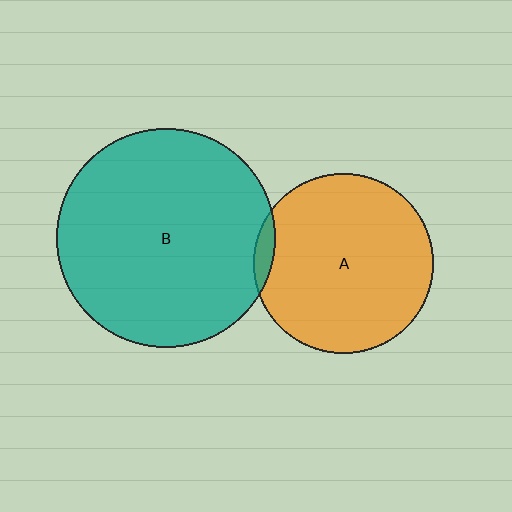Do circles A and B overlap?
Yes.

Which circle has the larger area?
Circle B (teal).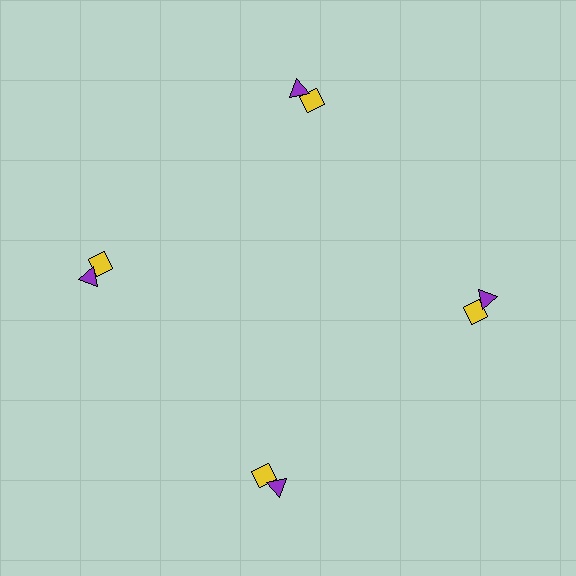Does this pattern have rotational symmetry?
Yes, this pattern has 4-fold rotational symmetry. It looks the same after rotating 90 degrees around the center.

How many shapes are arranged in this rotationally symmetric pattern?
There are 8 shapes, arranged in 4 groups of 2.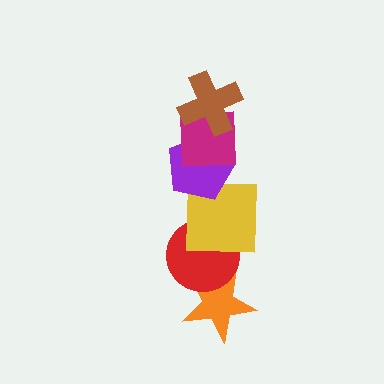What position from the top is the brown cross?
The brown cross is 1st from the top.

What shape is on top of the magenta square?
The brown cross is on top of the magenta square.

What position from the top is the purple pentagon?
The purple pentagon is 3rd from the top.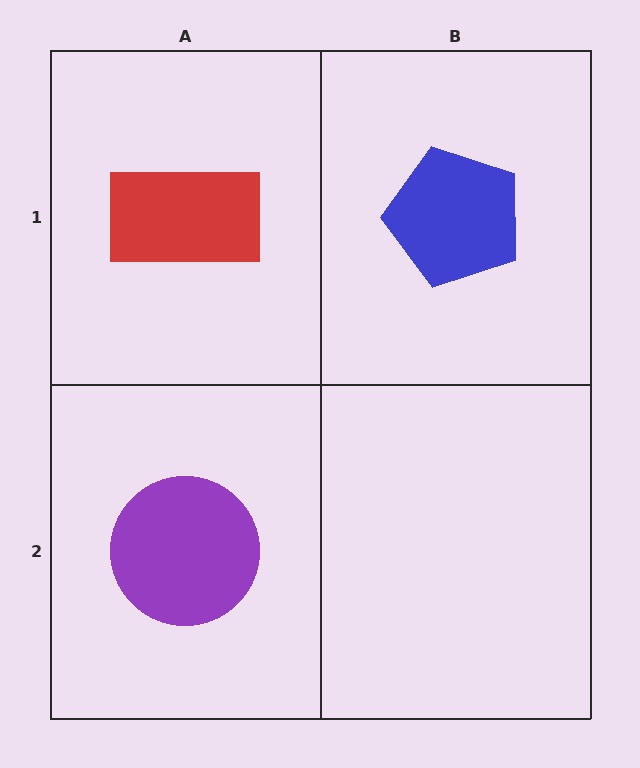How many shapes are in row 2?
1 shape.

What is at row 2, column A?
A purple circle.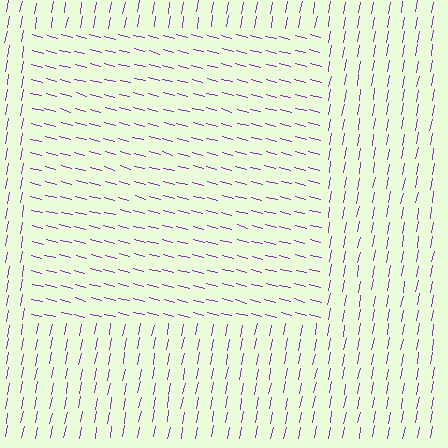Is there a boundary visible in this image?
Yes, there is a texture boundary formed by a change in line orientation.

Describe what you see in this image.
The image is filled with small purple line segments. A rectangle region in the image has lines oriented differently from the surrounding lines, creating a visible texture boundary.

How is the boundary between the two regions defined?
The boundary is defined purely by a change in line orientation (approximately 86 degrees difference). All lines are the same color and thickness.